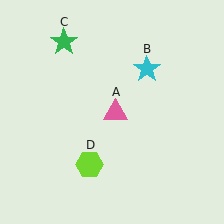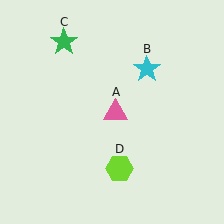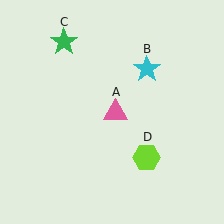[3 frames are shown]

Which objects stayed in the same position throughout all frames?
Pink triangle (object A) and cyan star (object B) and green star (object C) remained stationary.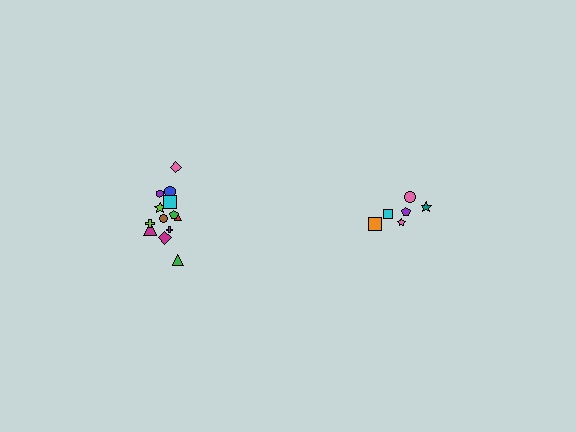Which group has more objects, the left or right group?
The left group.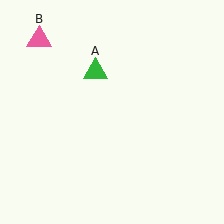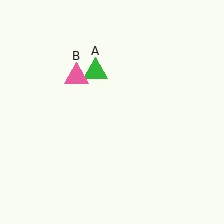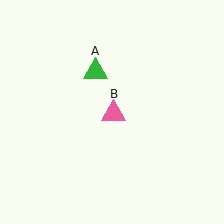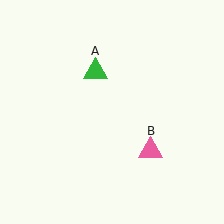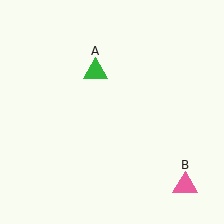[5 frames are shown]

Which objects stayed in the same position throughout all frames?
Green triangle (object A) remained stationary.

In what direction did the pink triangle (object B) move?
The pink triangle (object B) moved down and to the right.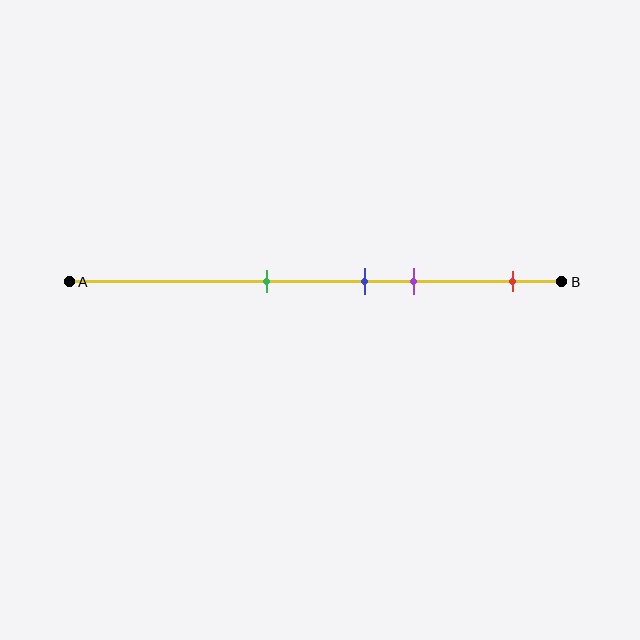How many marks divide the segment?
There are 4 marks dividing the segment.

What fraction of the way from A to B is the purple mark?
The purple mark is approximately 70% (0.7) of the way from A to B.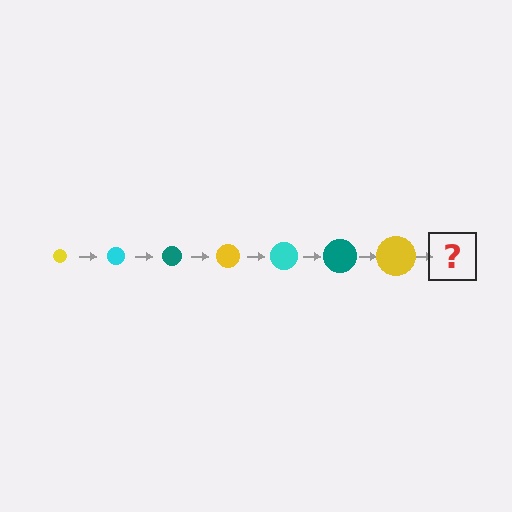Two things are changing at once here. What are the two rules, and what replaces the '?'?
The two rules are that the circle grows larger each step and the color cycles through yellow, cyan, and teal. The '?' should be a cyan circle, larger than the previous one.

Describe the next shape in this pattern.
It should be a cyan circle, larger than the previous one.